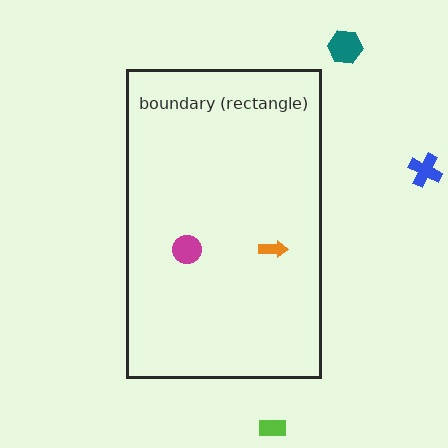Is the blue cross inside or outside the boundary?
Outside.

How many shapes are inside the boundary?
2 inside, 3 outside.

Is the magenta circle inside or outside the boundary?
Inside.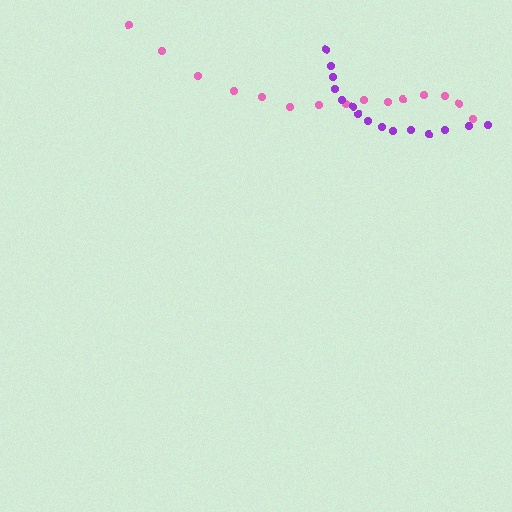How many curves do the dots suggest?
There are 2 distinct paths.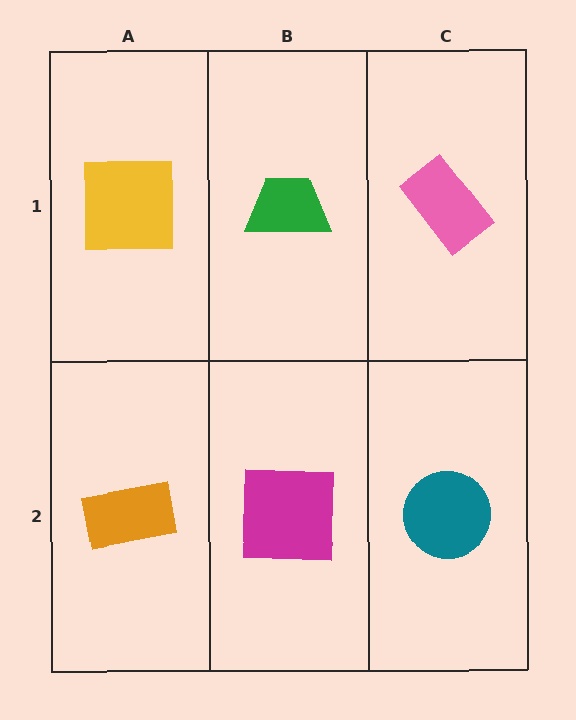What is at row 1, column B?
A green trapezoid.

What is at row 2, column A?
An orange rectangle.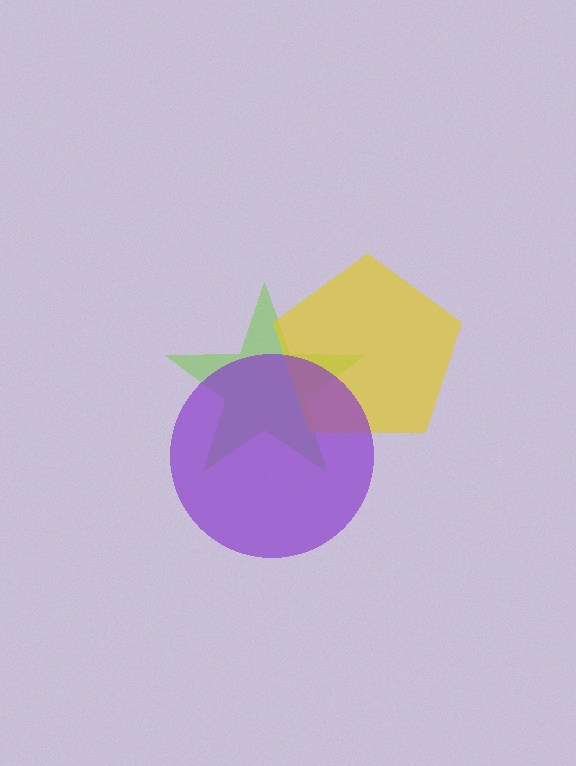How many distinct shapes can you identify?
There are 3 distinct shapes: a lime star, a yellow pentagon, a purple circle.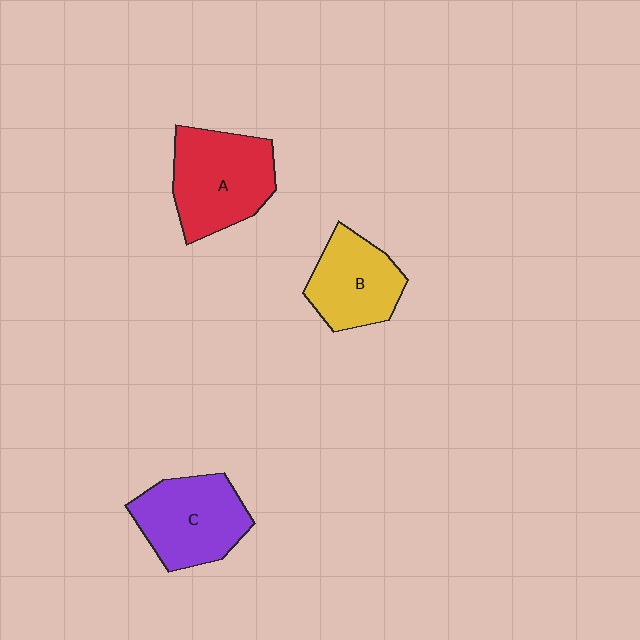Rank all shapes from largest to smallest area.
From largest to smallest: A (red), C (purple), B (yellow).